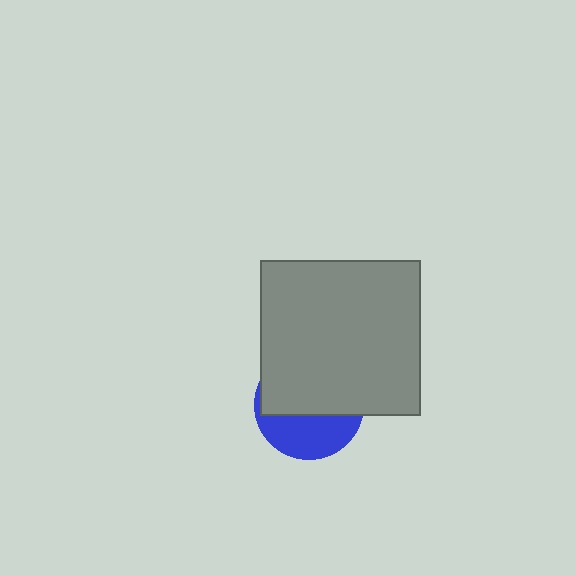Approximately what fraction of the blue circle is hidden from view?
Roughly 61% of the blue circle is hidden behind the gray rectangle.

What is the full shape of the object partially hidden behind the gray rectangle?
The partially hidden object is a blue circle.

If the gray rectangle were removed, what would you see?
You would see the complete blue circle.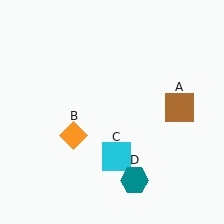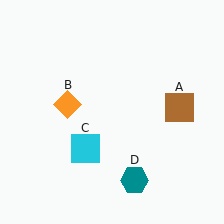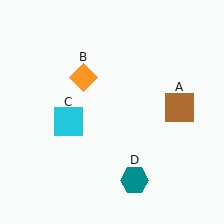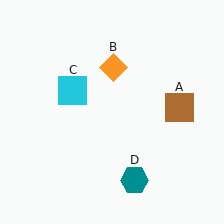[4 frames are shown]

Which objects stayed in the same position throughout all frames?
Brown square (object A) and teal hexagon (object D) remained stationary.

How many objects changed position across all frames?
2 objects changed position: orange diamond (object B), cyan square (object C).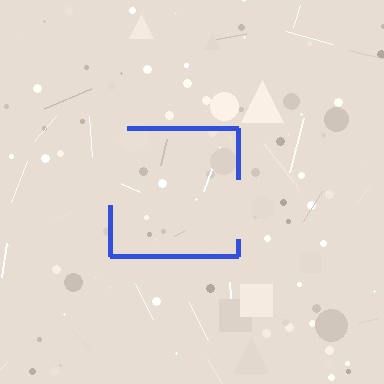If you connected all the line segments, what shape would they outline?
They would outline a square.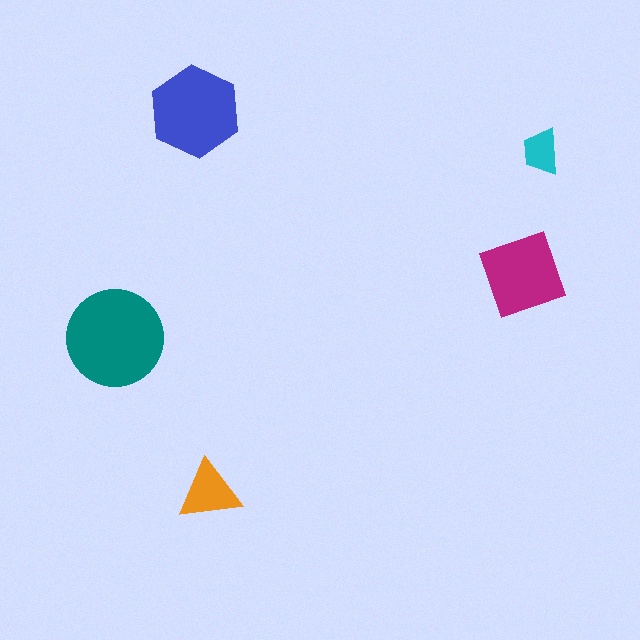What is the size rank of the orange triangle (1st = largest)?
4th.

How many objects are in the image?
There are 5 objects in the image.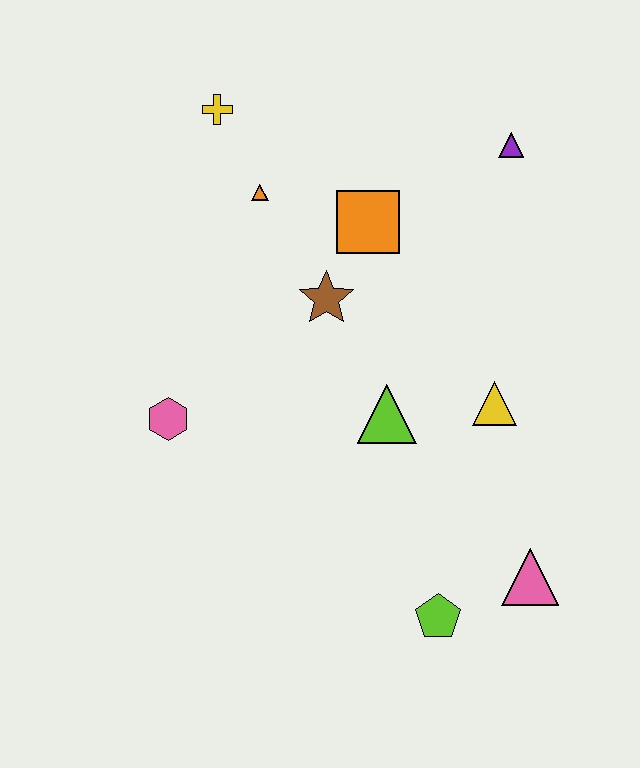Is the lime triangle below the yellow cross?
Yes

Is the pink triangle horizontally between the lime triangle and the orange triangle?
No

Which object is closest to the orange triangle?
The yellow cross is closest to the orange triangle.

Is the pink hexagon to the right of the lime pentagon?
No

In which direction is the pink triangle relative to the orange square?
The pink triangle is below the orange square.